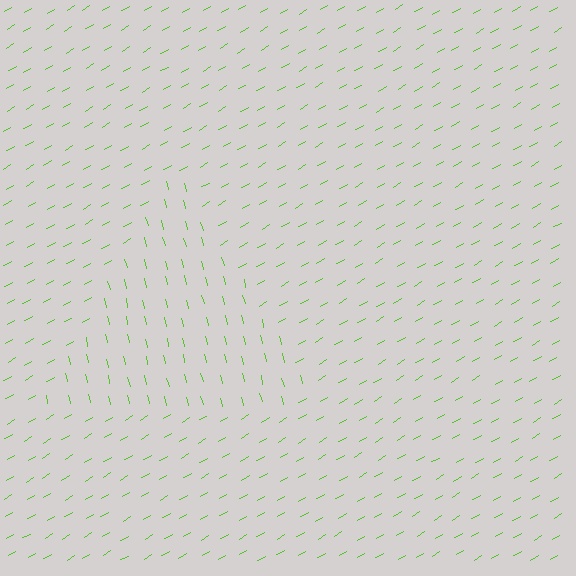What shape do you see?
I see a triangle.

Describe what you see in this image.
The image is filled with small lime line segments. A triangle region in the image has lines oriented differently from the surrounding lines, creating a visible texture boundary.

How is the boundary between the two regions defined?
The boundary is defined purely by a change in line orientation (approximately 74 degrees difference). All lines are the same color and thickness.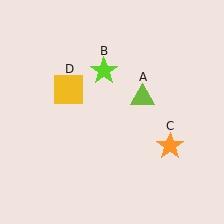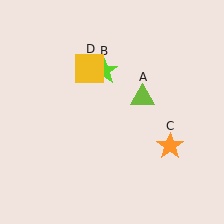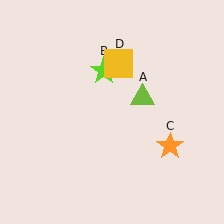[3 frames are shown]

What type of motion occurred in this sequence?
The yellow square (object D) rotated clockwise around the center of the scene.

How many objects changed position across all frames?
1 object changed position: yellow square (object D).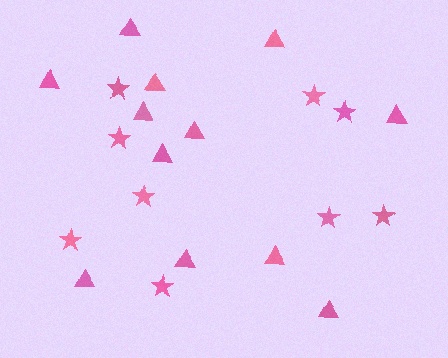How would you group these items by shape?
There are 2 groups: one group of stars (9) and one group of triangles (12).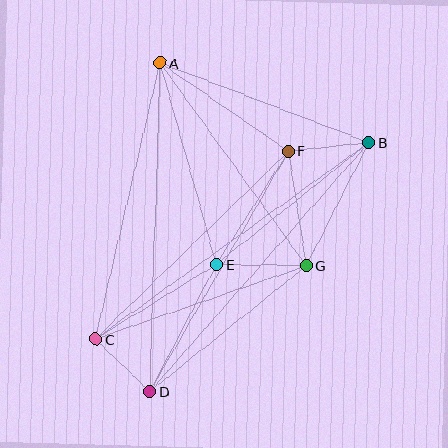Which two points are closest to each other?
Points C and D are closest to each other.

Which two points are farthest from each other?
Points B and C are farthest from each other.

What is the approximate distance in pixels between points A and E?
The distance between A and E is approximately 210 pixels.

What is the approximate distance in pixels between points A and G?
The distance between A and G is approximately 250 pixels.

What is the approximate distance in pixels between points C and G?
The distance between C and G is approximately 223 pixels.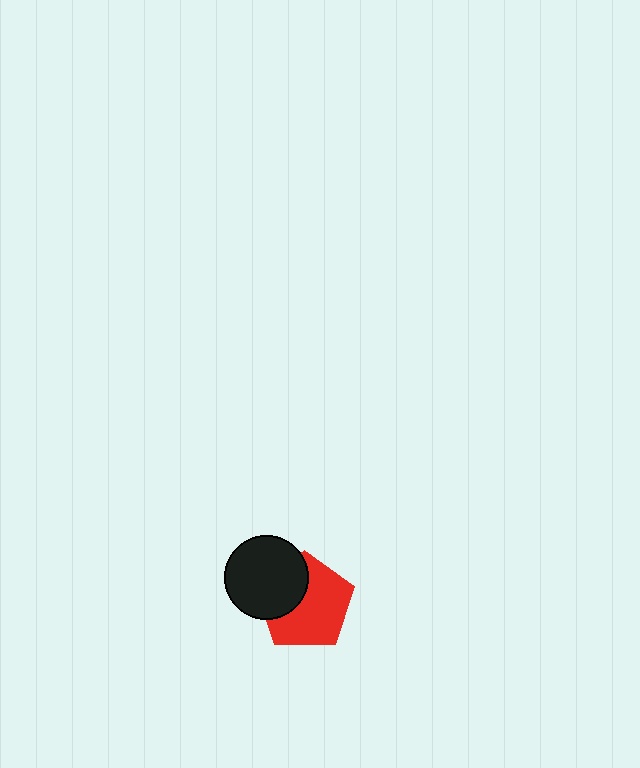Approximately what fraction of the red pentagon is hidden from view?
Roughly 34% of the red pentagon is hidden behind the black circle.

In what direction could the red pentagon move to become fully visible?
The red pentagon could move right. That would shift it out from behind the black circle entirely.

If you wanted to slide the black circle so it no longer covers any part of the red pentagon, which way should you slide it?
Slide it left — that is the most direct way to separate the two shapes.